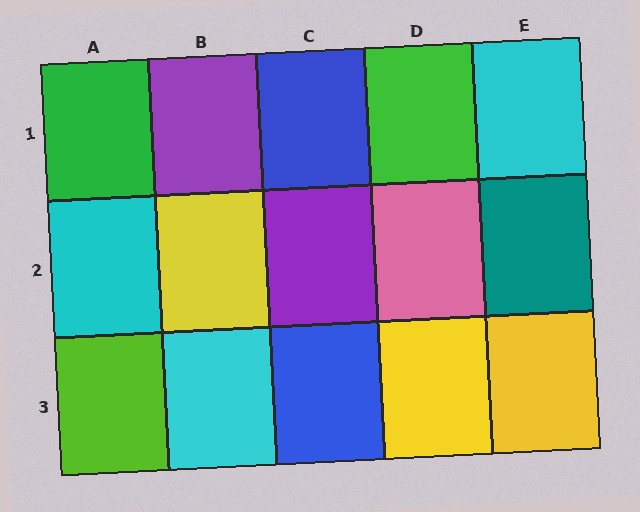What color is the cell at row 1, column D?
Green.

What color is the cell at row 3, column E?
Yellow.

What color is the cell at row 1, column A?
Green.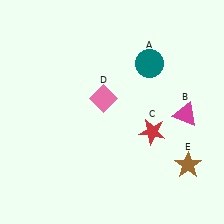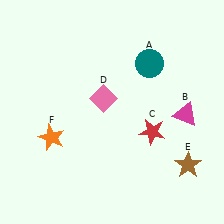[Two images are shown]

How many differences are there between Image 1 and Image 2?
There is 1 difference between the two images.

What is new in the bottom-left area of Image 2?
An orange star (F) was added in the bottom-left area of Image 2.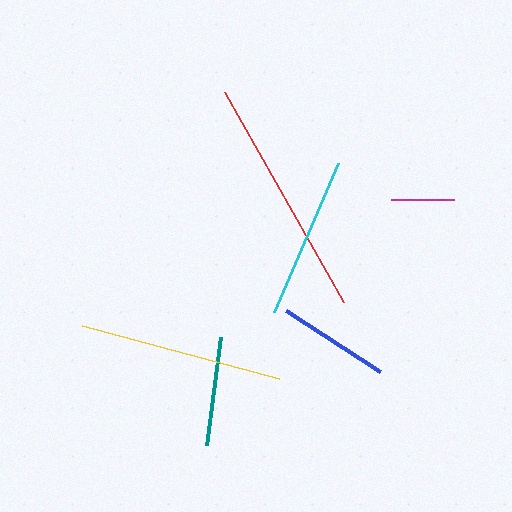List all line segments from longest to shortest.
From longest to shortest: red, yellow, cyan, blue, teal, magenta.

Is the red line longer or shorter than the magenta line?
The red line is longer than the magenta line.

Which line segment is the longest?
The red line is the longest at approximately 242 pixels.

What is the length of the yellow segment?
The yellow segment is approximately 204 pixels long.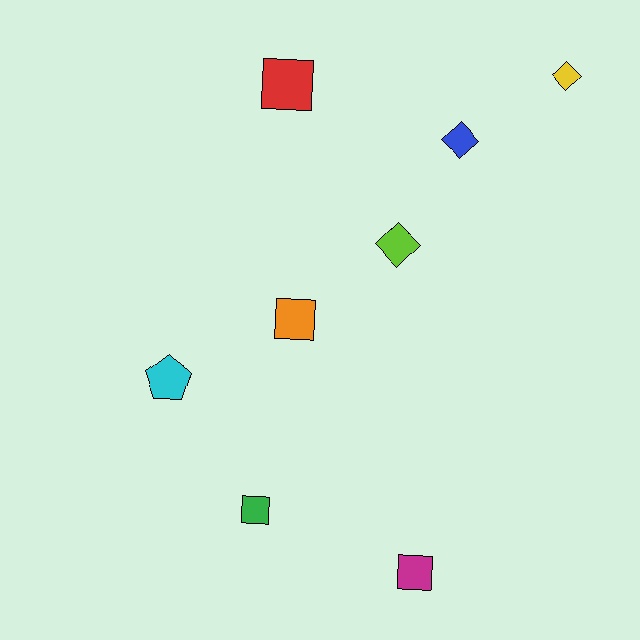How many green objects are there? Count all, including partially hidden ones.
There is 1 green object.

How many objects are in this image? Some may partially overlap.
There are 8 objects.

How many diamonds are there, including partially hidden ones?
There are 3 diamonds.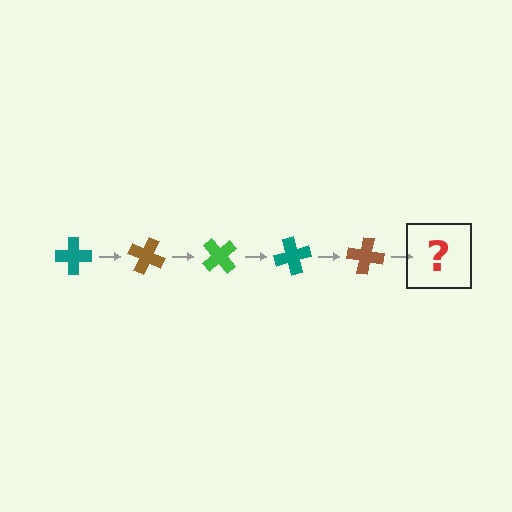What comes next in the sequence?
The next element should be a green cross, rotated 125 degrees from the start.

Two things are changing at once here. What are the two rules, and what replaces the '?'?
The two rules are that it rotates 25 degrees each step and the color cycles through teal, brown, and green. The '?' should be a green cross, rotated 125 degrees from the start.